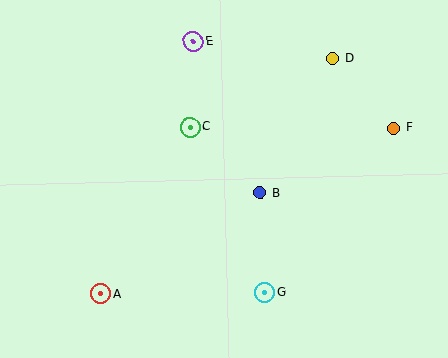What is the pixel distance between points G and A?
The distance between G and A is 164 pixels.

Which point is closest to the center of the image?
Point B at (260, 193) is closest to the center.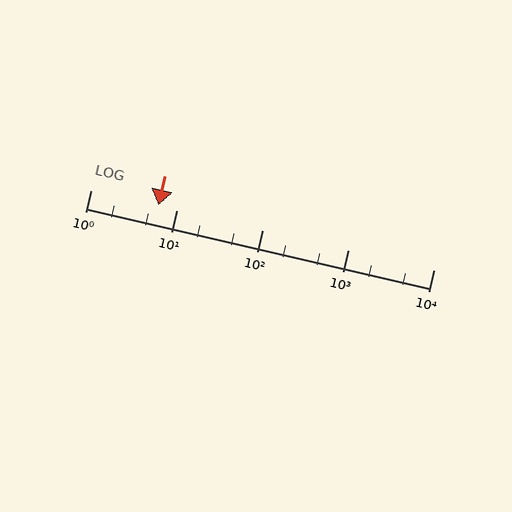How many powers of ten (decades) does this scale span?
The scale spans 4 decades, from 1 to 10000.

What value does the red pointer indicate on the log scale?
The pointer indicates approximately 6.1.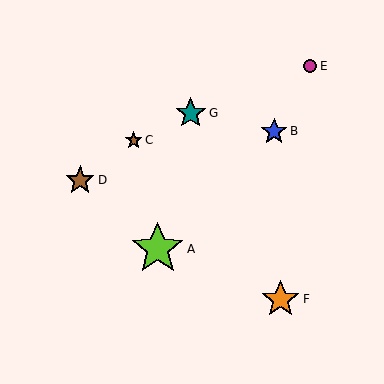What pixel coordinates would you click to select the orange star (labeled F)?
Click at (281, 300) to select the orange star F.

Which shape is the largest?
The lime star (labeled A) is the largest.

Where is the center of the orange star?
The center of the orange star is at (281, 300).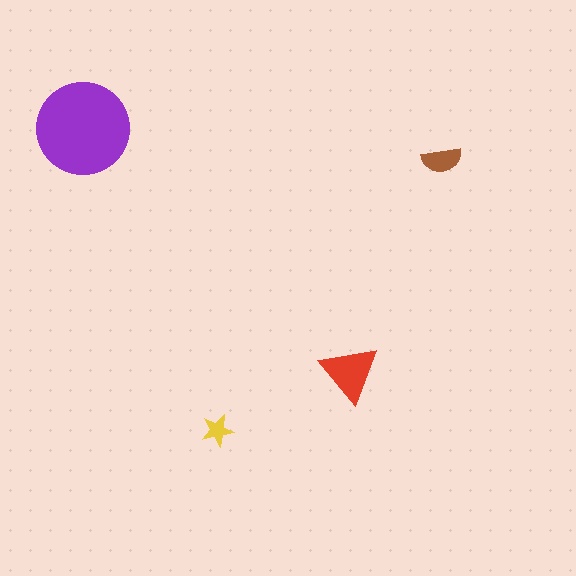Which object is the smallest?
The yellow star.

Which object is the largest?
The purple circle.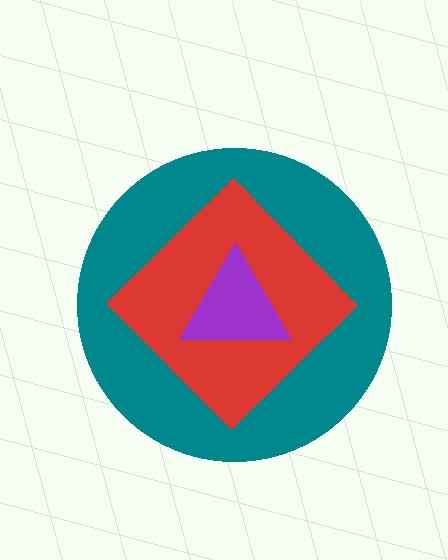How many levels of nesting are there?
3.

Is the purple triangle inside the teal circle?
Yes.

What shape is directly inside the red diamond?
The purple triangle.